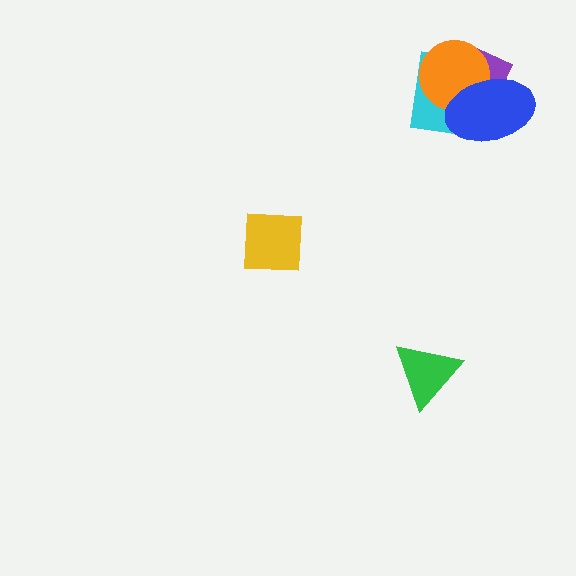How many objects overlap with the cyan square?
3 objects overlap with the cyan square.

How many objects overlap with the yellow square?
0 objects overlap with the yellow square.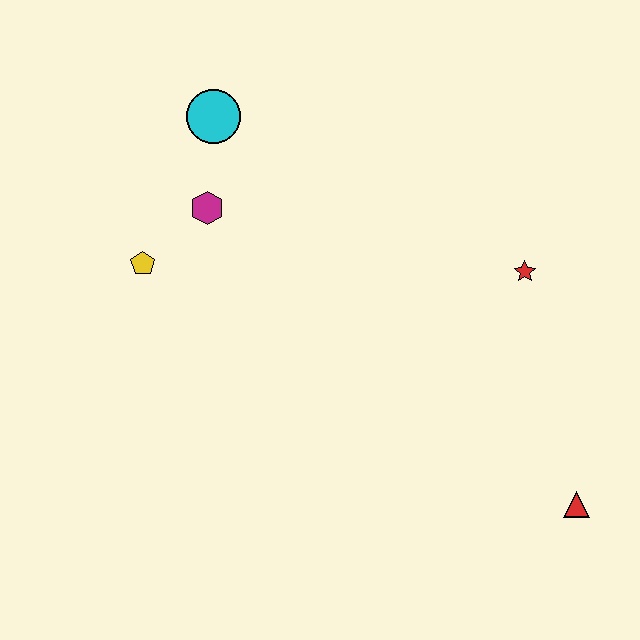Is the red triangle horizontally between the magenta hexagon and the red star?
No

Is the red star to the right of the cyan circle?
Yes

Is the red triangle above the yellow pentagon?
No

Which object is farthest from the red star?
The yellow pentagon is farthest from the red star.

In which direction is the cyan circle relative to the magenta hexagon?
The cyan circle is above the magenta hexagon.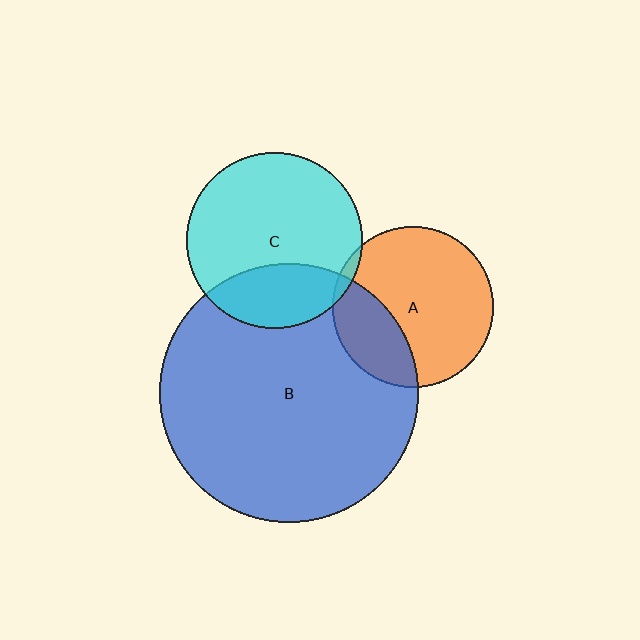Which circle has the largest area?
Circle B (blue).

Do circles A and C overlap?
Yes.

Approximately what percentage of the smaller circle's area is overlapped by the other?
Approximately 5%.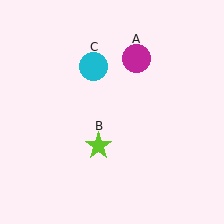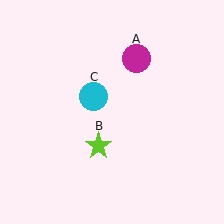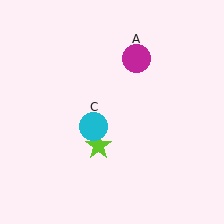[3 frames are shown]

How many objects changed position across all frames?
1 object changed position: cyan circle (object C).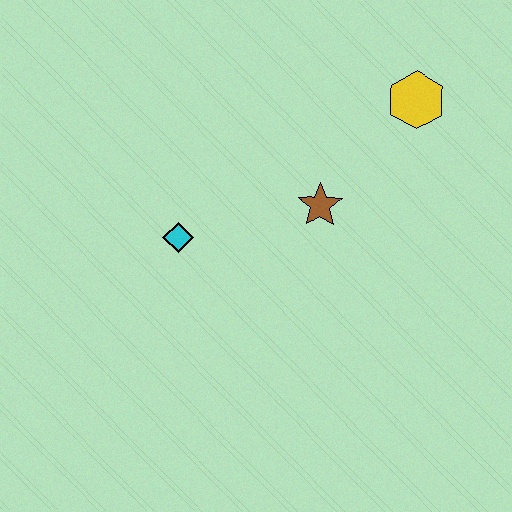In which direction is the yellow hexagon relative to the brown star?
The yellow hexagon is above the brown star.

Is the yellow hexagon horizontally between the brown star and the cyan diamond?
No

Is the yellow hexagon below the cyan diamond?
No